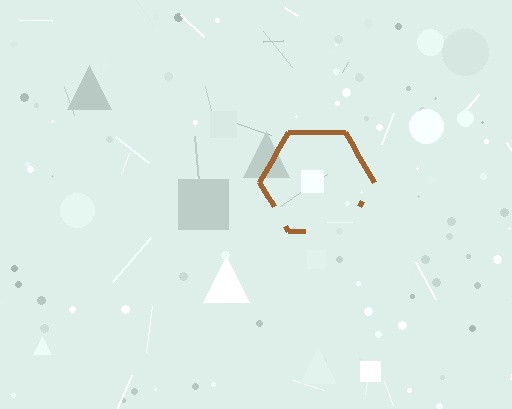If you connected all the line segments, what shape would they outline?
They would outline a hexagon.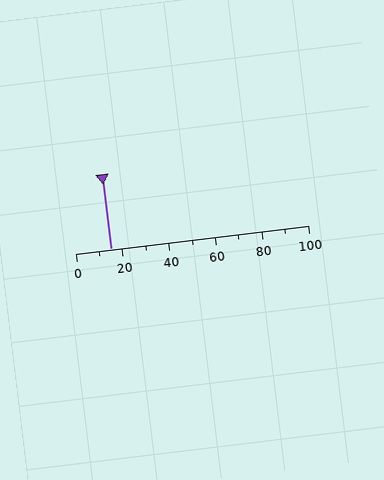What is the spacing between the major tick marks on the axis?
The major ticks are spaced 20 apart.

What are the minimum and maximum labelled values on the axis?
The axis runs from 0 to 100.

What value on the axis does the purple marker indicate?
The marker indicates approximately 15.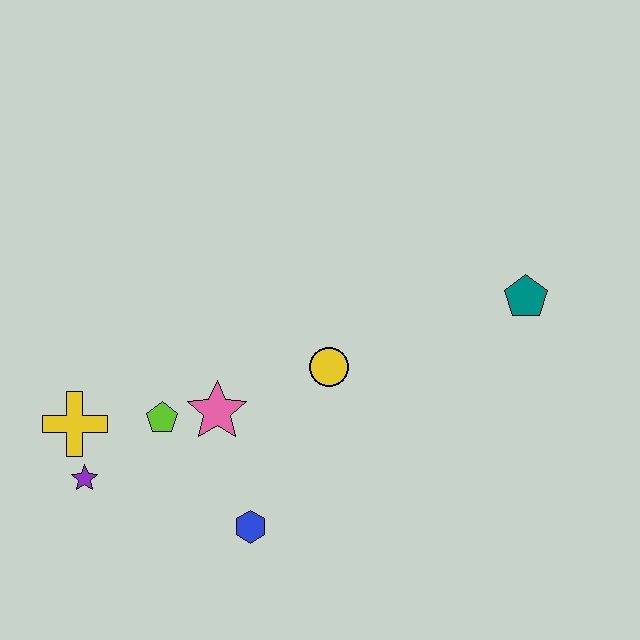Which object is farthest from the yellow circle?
The purple star is farthest from the yellow circle.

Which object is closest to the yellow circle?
The pink star is closest to the yellow circle.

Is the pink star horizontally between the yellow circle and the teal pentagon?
No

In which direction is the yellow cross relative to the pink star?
The yellow cross is to the left of the pink star.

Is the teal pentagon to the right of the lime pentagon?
Yes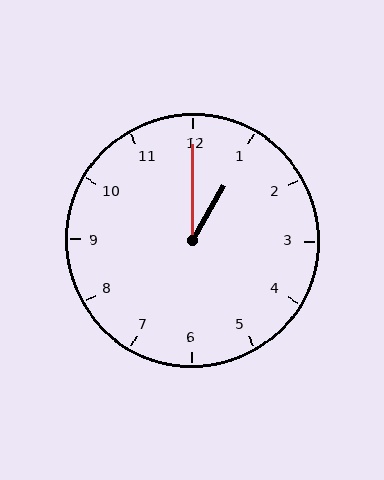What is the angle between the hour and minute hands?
Approximately 30 degrees.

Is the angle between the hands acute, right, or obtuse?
It is acute.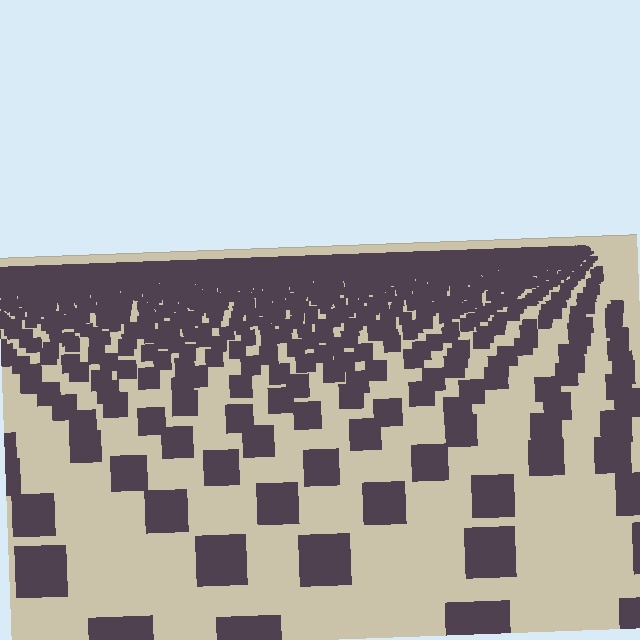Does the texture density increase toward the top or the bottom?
Density increases toward the top.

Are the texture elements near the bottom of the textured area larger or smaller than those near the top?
Larger. Near the bottom, elements are closer to the viewer and appear at a bigger on-screen size.